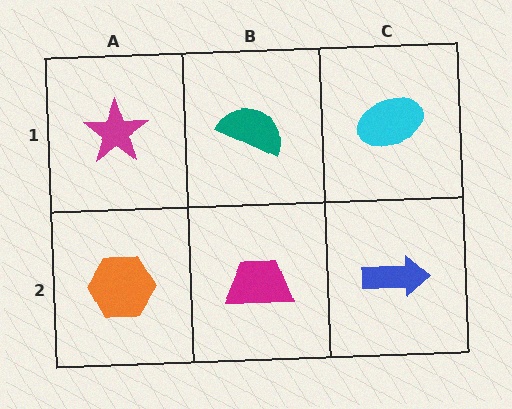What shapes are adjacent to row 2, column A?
A magenta star (row 1, column A), a magenta trapezoid (row 2, column B).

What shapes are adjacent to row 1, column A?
An orange hexagon (row 2, column A), a teal semicircle (row 1, column B).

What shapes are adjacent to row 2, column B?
A teal semicircle (row 1, column B), an orange hexagon (row 2, column A), a blue arrow (row 2, column C).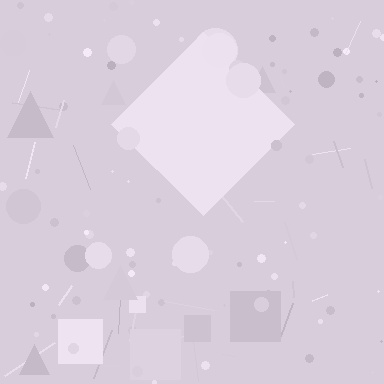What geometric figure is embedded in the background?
A diamond is embedded in the background.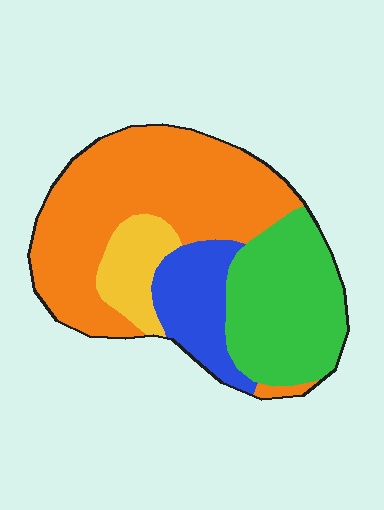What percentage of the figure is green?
Green covers roughly 30% of the figure.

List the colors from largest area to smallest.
From largest to smallest: orange, green, blue, yellow.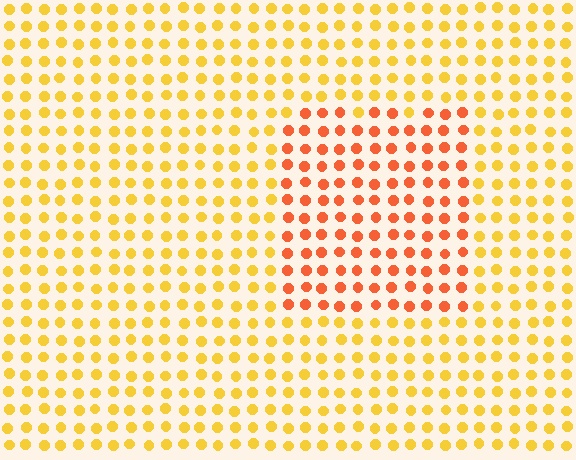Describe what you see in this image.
The image is filled with small yellow elements in a uniform arrangement. A rectangle-shaped region is visible where the elements are tinted to a slightly different hue, forming a subtle color boundary.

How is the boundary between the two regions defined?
The boundary is defined purely by a slight shift in hue (about 34 degrees). Spacing, size, and orientation are identical on both sides.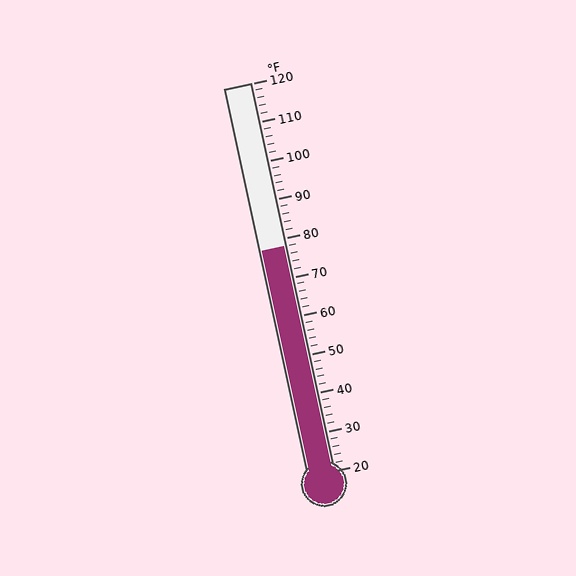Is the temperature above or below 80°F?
The temperature is below 80°F.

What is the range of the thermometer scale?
The thermometer scale ranges from 20°F to 120°F.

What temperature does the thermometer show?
The thermometer shows approximately 78°F.